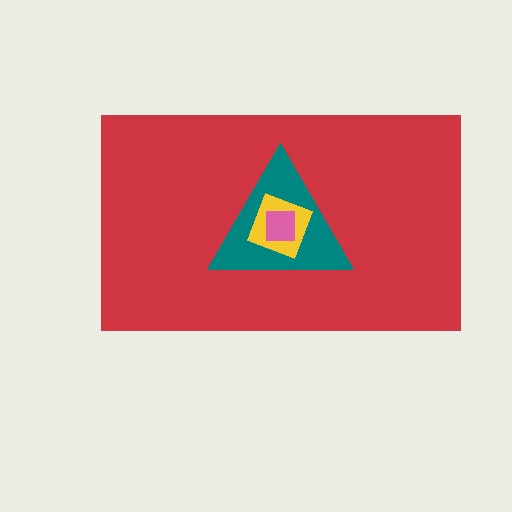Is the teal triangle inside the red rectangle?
Yes.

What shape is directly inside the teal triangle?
The yellow diamond.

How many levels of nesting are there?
4.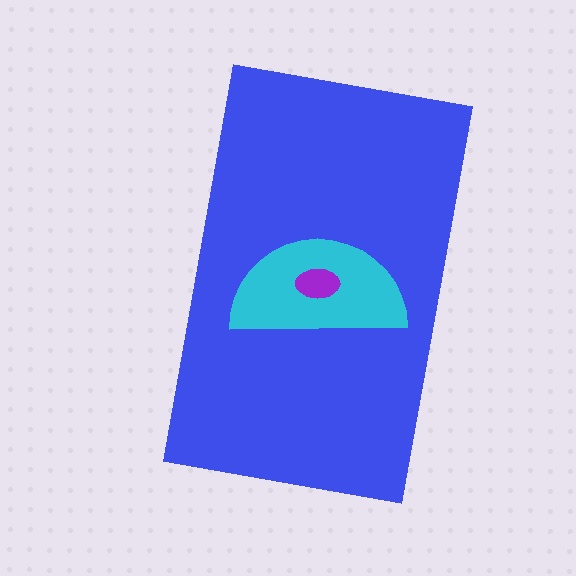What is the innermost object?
The purple ellipse.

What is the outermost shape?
The blue rectangle.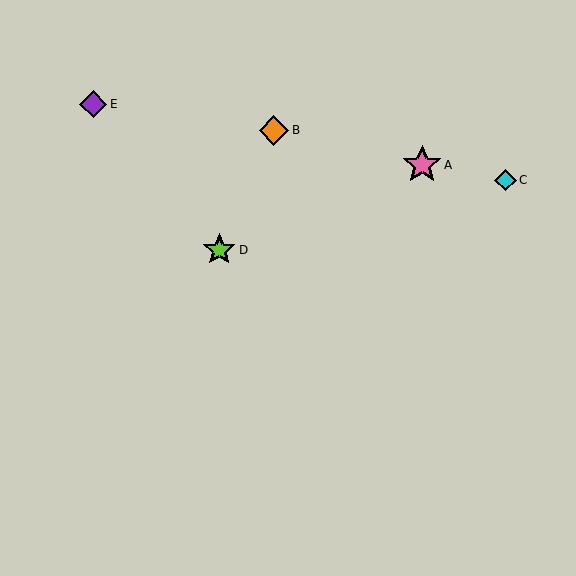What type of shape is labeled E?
Shape E is a purple diamond.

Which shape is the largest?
The pink star (labeled A) is the largest.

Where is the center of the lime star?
The center of the lime star is at (219, 250).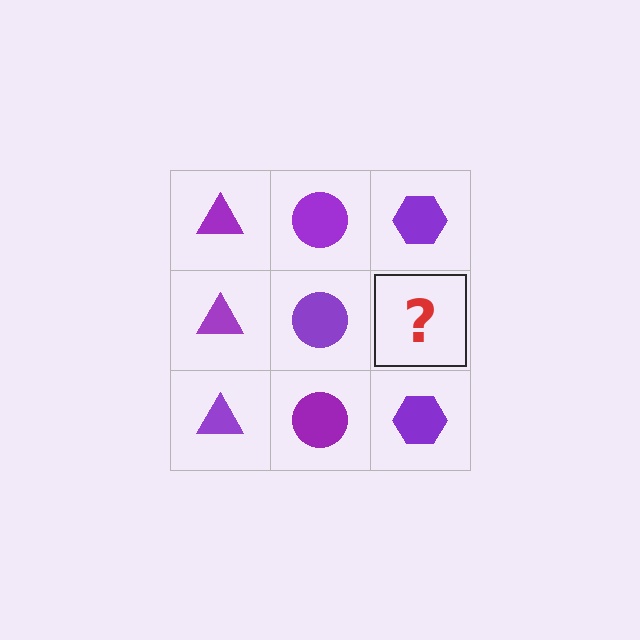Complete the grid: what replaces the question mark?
The question mark should be replaced with a purple hexagon.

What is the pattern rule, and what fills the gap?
The rule is that each column has a consistent shape. The gap should be filled with a purple hexagon.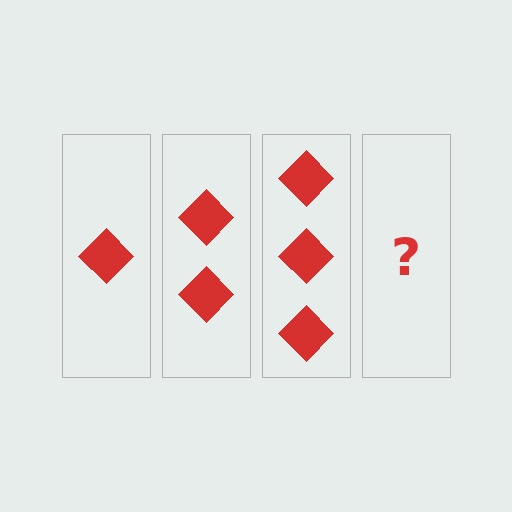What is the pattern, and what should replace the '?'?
The pattern is that each step adds one more diamond. The '?' should be 4 diamonds.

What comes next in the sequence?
The next element should be 4 diamonds.